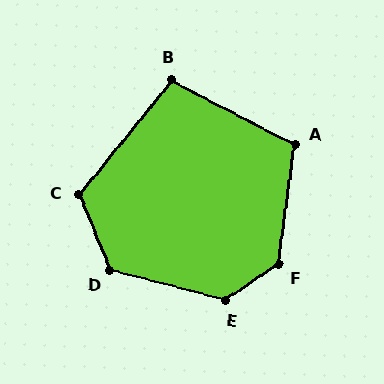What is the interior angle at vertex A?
Approximately 110 degrees (obtuse).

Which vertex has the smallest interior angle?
B, at approximately 102 degrees.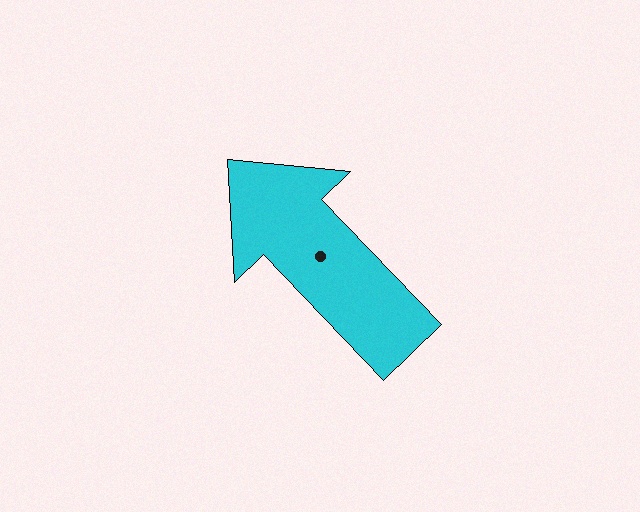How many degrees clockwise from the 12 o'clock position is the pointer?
Approximately 316 degrees.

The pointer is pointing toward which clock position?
Roughly 11 o'clock.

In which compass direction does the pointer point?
Northwest.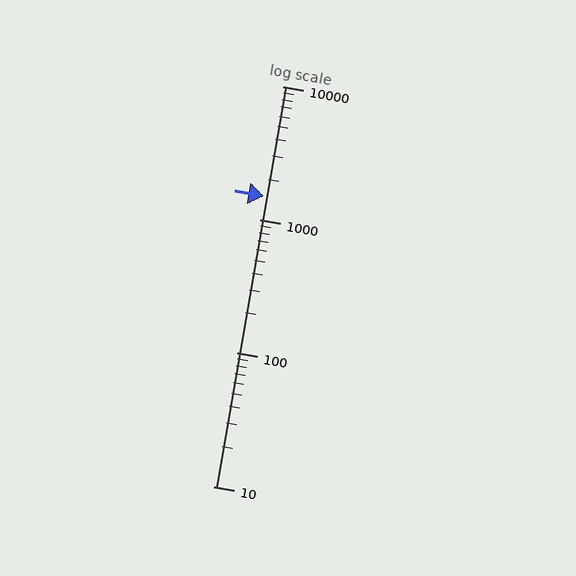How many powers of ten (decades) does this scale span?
The scale spans 3 decades, from 10 to 10000.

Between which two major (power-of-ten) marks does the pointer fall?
The pointer is between 1000 and 10000.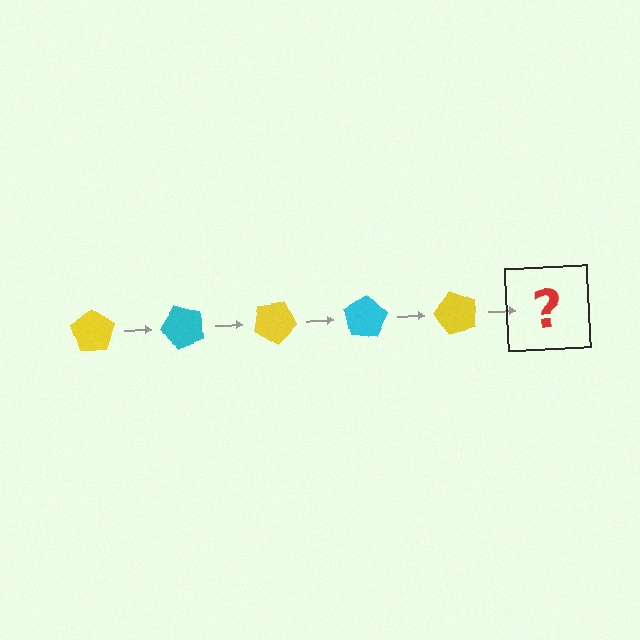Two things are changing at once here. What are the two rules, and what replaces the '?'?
The two rules are that it rotates 50 degrees each step and the color cycles through yellow and cyan. The '?' should be a cyan pentagon, rotated 250 degrees from the start.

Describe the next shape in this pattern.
It should be a cyan pentagon, rotated 250 degrees from the start.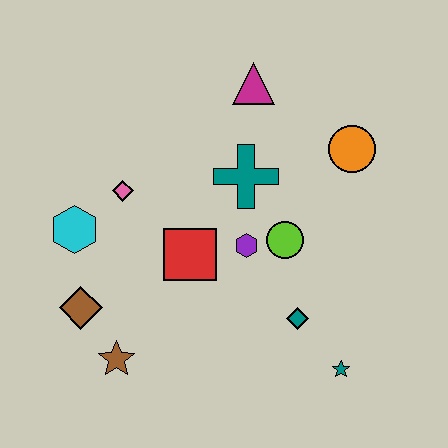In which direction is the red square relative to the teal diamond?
The red square is to the left of the teal diamond.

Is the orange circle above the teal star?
Yes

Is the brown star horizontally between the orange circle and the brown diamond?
Yes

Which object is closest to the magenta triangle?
The teal cross is closest to the magenta triangle.